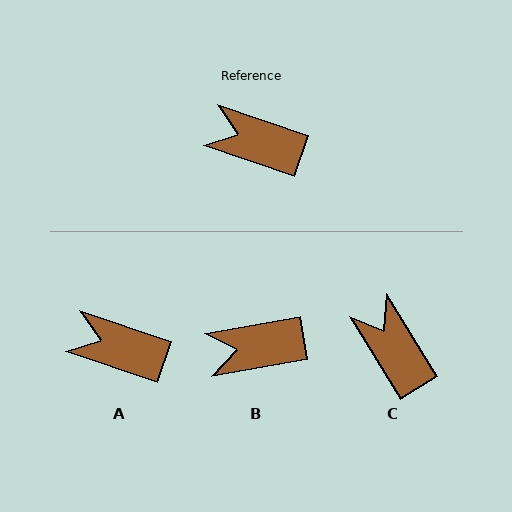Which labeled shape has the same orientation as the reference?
A.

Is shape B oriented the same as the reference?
No, it is off by about 28 degrees.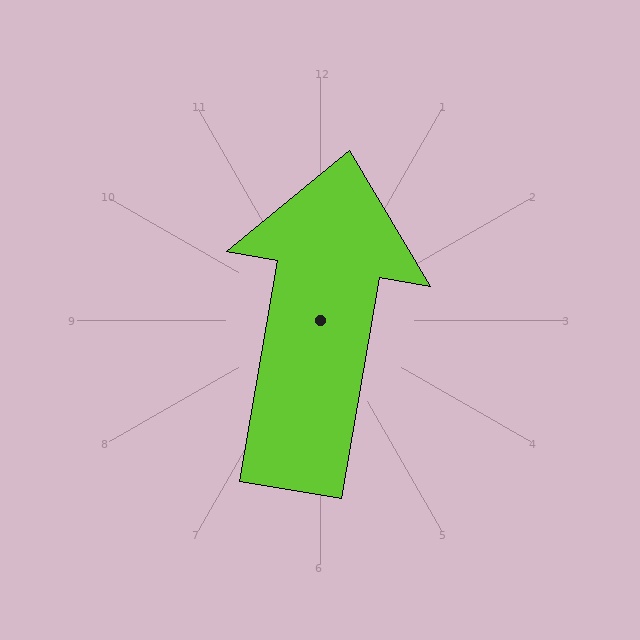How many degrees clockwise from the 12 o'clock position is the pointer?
Approximately 10 degrees.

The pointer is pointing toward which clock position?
Roughly 12 o'clock.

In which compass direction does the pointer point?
North.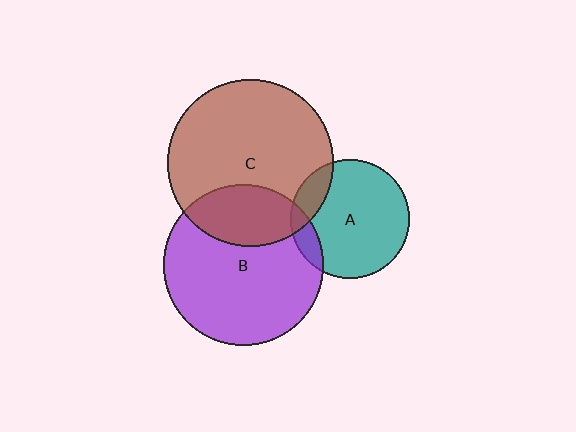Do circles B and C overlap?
Yes.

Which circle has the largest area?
Circle C (brown).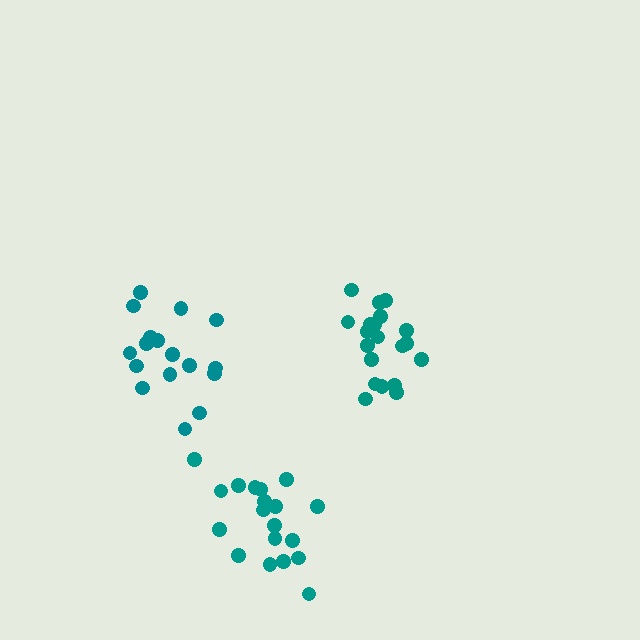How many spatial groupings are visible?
There are 3 spatial groupings.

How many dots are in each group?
Group 1: 20 dots, Group 2: 17 dots, Group 3: 20 dots (57 total).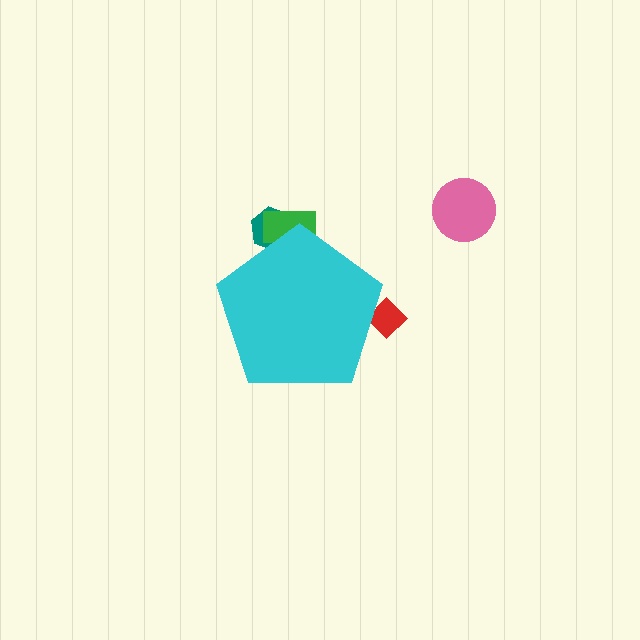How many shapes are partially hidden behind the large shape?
3 shapes are partially hidden.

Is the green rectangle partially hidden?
Yes, the green rectangle is partially hidden behind the cyan pentagon.